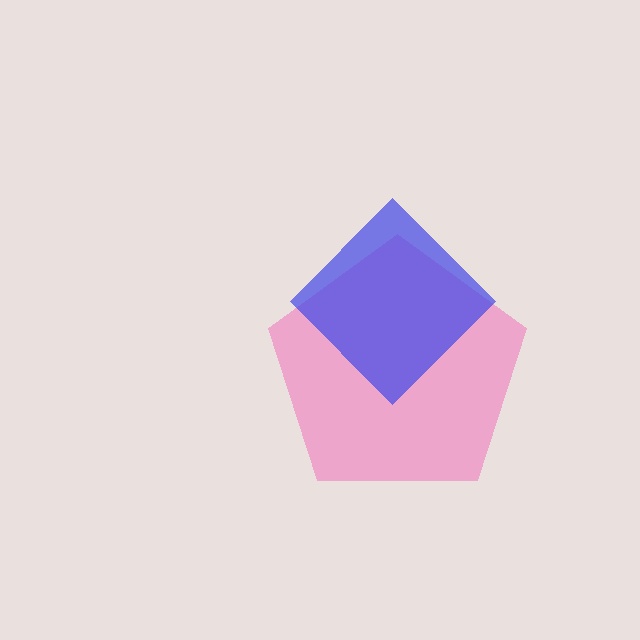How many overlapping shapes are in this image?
There are 2 overlapping shapes in the image.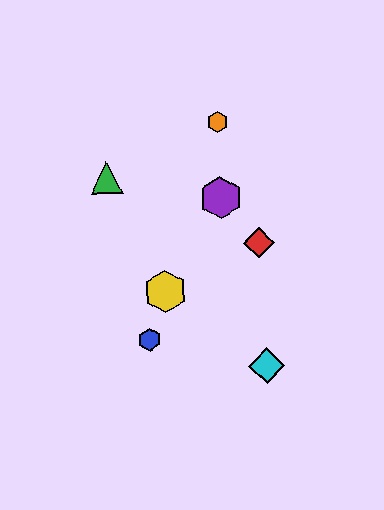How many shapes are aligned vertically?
2 shapes (the purple hexagon, the orange hexagon) are aligned vertically.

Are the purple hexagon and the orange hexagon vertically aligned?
Yes, both are at x≈221.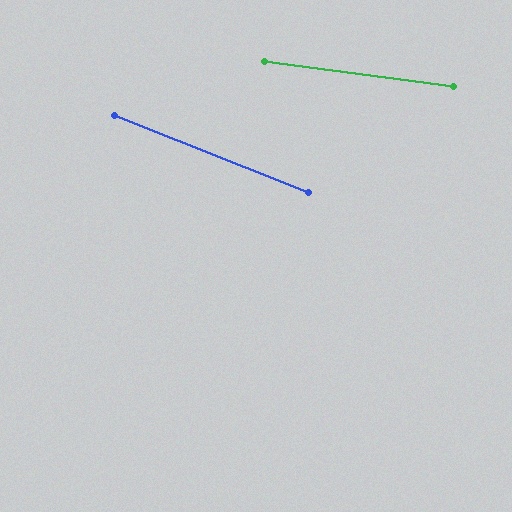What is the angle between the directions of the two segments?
Approximately 14 degrees.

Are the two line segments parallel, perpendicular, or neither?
Neither parallel nor perpendicular — they differ by about 14°.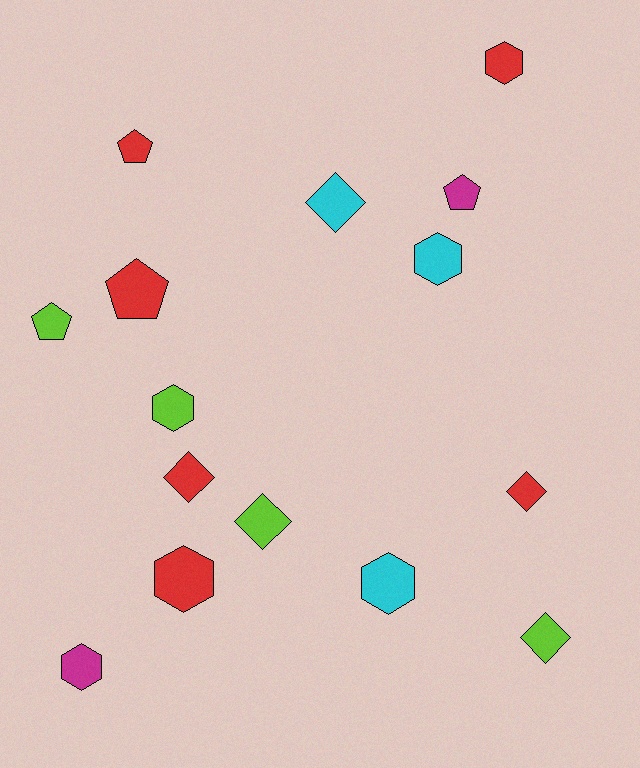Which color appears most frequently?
Red, with 6 objects.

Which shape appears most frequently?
Hexagon, with 6 objects.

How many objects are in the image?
There are 15 objects.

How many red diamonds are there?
There are 2 red diamonds.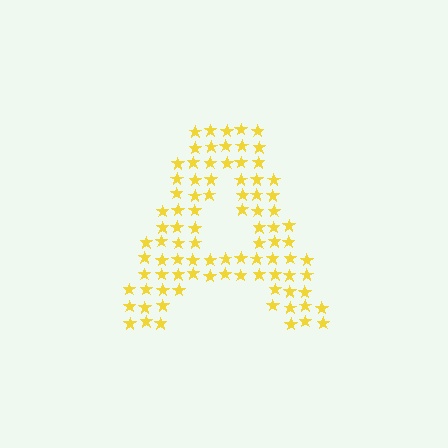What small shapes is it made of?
It is made of small stars.